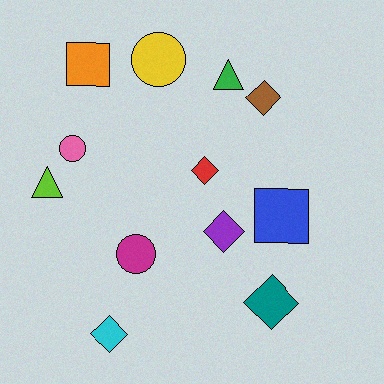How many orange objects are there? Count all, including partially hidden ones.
There is 1 orange object.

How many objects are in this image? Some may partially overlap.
There are 12 objects.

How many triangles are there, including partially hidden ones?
There are 2 triangles.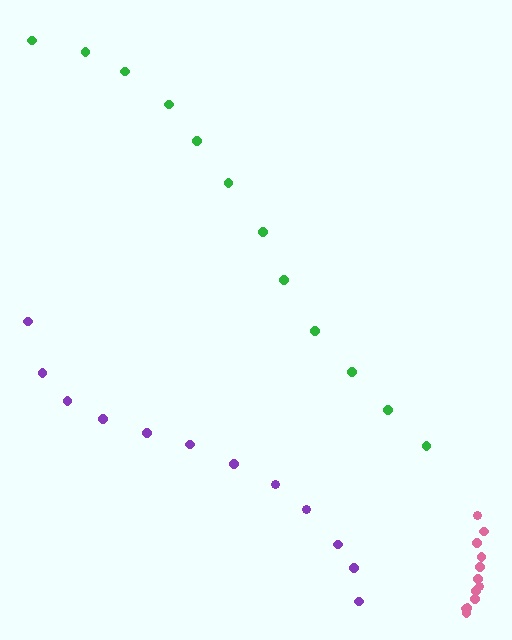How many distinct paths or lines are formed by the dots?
There are 3 distinct paths.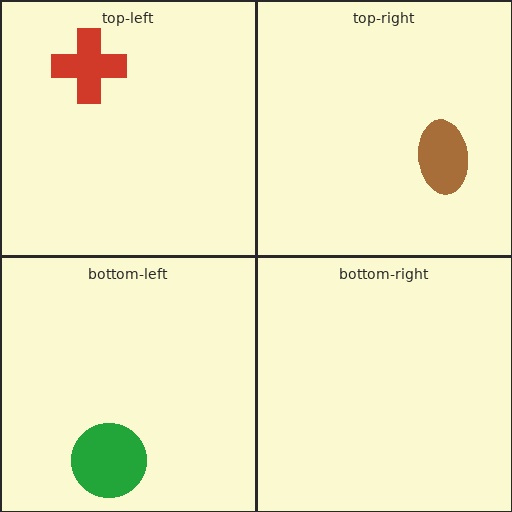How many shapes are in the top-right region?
1.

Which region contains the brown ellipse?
The top-right region.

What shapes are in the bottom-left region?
The green circle.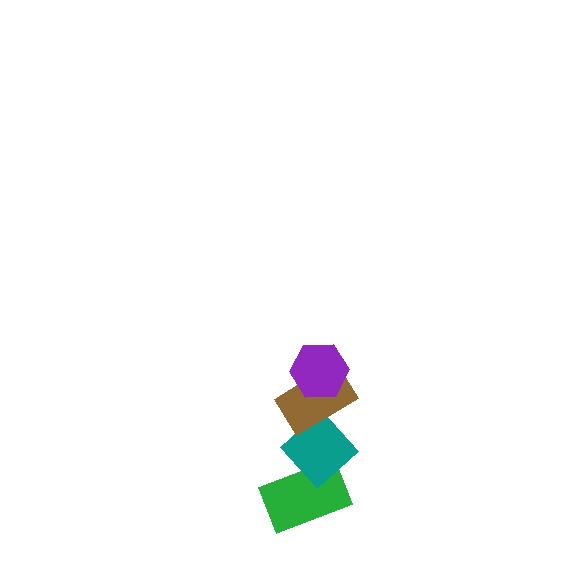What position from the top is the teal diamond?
The teal diamond is 3rd from the top.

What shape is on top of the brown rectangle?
The purple hexagon is on top of the brown rectangle.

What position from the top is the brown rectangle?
The brown rectangle is 2nd from the top.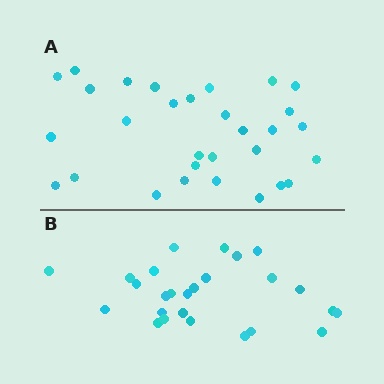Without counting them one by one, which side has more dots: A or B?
Region A (the top region) has more dots.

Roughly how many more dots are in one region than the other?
Region A has about 4 more dots than region B.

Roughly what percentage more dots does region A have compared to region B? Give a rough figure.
About 15% more.